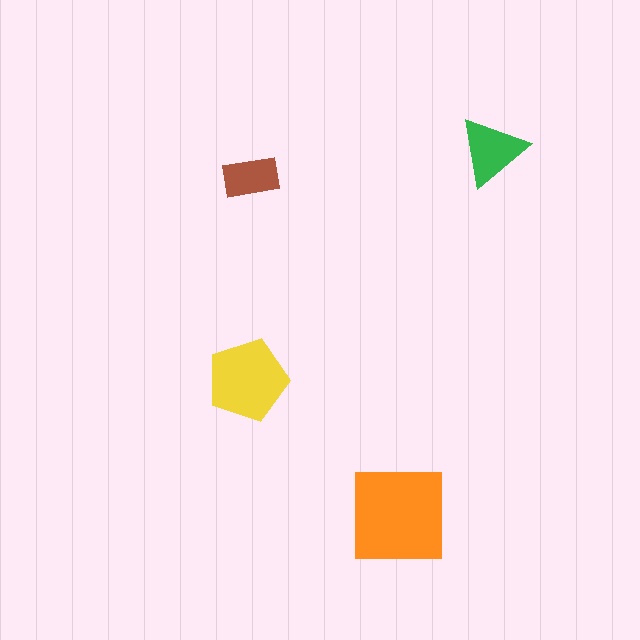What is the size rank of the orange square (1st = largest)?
1st.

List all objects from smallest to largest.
The brown rectangle, the green triangle, the yellow pentagon, the orange square.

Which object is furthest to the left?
The yellow pentagon is leftmost.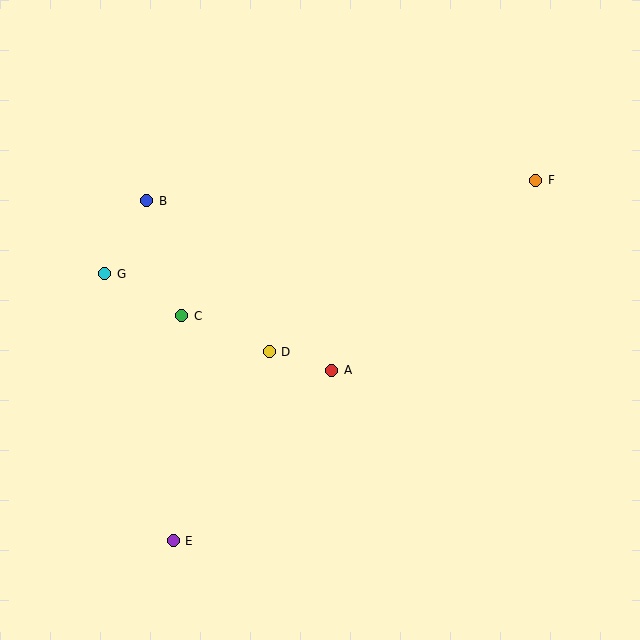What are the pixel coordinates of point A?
Point A is at (332, 370).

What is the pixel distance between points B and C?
The distance between B and C is 120 pixels.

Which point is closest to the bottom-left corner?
Point E is closest to the bottom-left corner.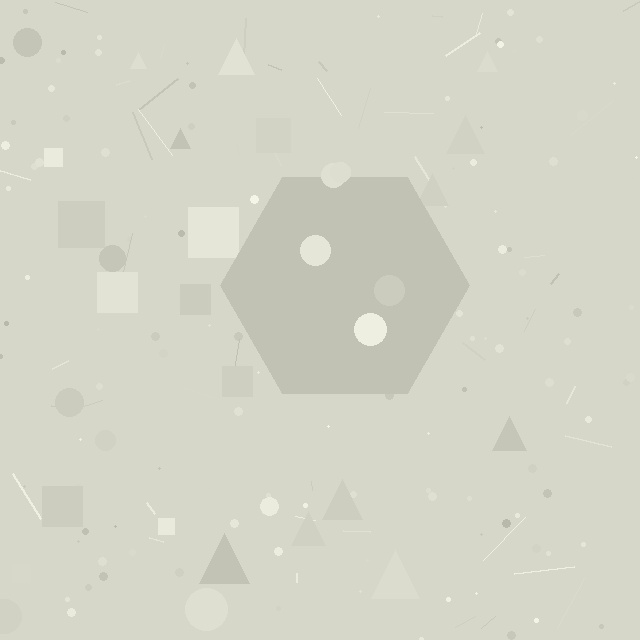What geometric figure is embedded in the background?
A hexagon is embedded in the background.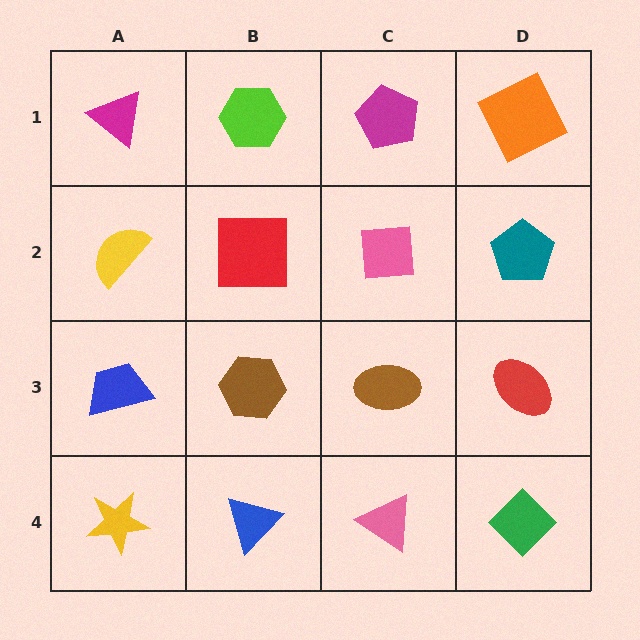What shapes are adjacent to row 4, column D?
A red ellipse (row 3, column D), a pink triangle (row 4, column C).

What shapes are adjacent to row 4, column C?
A brown ellipse (row 3, column C), a blue triangle (row 4, column B), a green diamond (row 4, column D).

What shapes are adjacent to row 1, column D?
A teal pentagon (row 2, column D), a magenta pentagon (row 1, column C).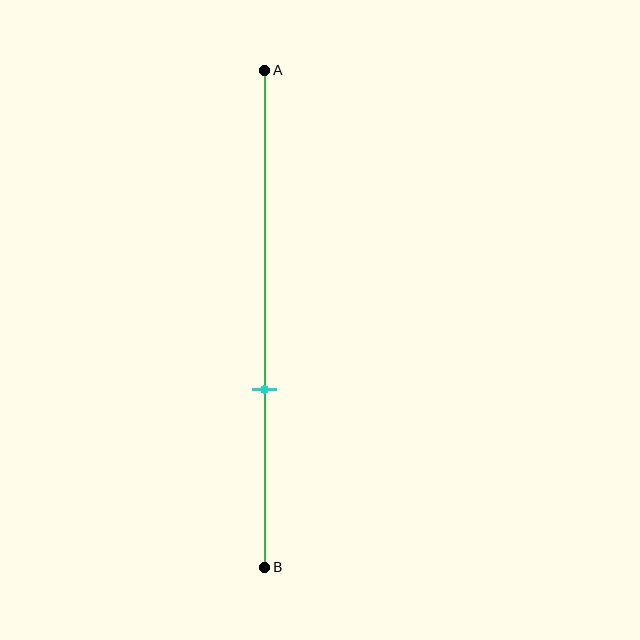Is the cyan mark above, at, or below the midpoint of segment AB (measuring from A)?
The cyan mark is below the midpoint of segment AB.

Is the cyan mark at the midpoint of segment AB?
No, the mark is at about 65% from A, not at the 50% midpoint.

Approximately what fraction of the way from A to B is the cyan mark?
The cyan mark is approximately 65% of the way from A to B.